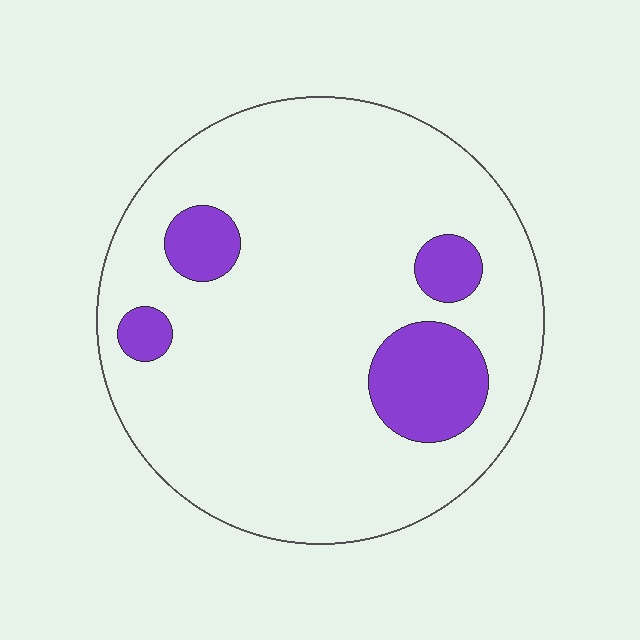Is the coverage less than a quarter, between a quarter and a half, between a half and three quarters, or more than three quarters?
Less than a quarter.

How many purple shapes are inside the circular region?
4.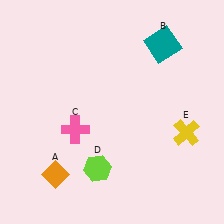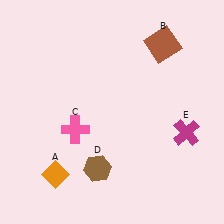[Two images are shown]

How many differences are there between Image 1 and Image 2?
There are 3 differences between the two images.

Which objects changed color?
B changed from teal to brown. D changed from lime to brown. E changed from yellow to magenta.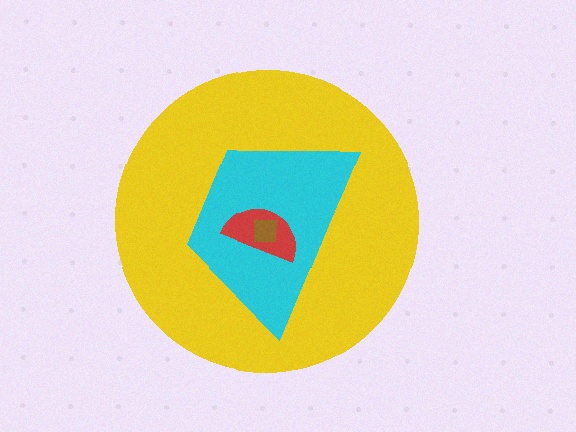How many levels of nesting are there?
4.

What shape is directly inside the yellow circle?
The cyan trapezoid.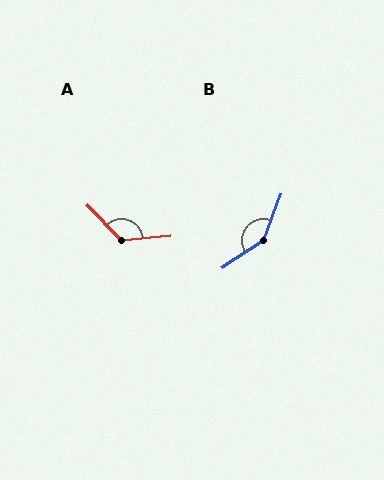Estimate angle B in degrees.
Approximately 145 degrees.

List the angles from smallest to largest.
A (129°), B (145°).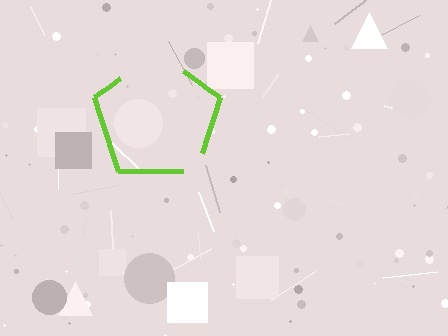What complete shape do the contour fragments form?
The contour fragments form a pentagon.